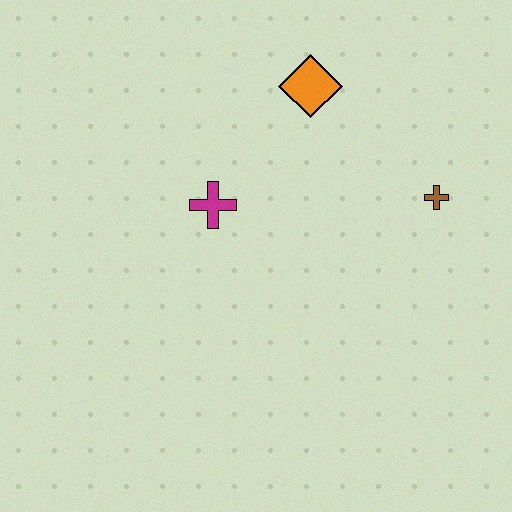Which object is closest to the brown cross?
The orange diamond is closest to the brown cross.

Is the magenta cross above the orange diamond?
No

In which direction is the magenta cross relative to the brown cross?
The magenta cross is to the left of the brown cross.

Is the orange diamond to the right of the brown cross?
No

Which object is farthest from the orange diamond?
The brown cross is farthest from the orange diamond.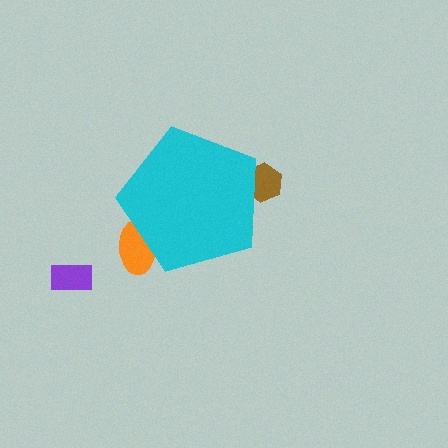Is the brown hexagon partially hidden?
Yes, the brown hexagon is partially hidden behind the cyan pentagon.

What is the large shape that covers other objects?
A cyan pentagon.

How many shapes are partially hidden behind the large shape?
2 shapes are partially hidden.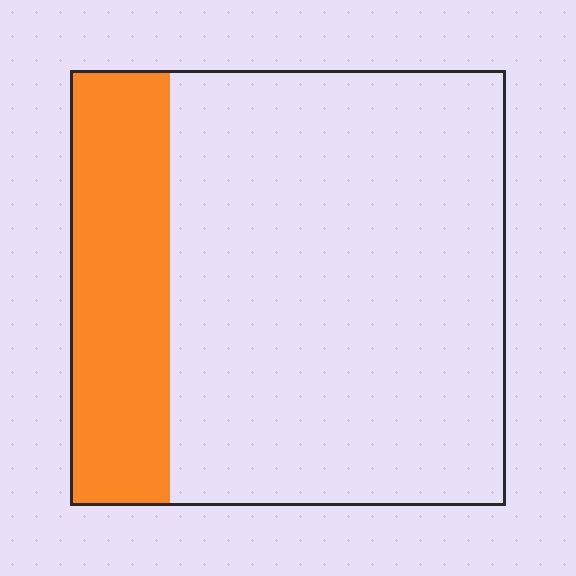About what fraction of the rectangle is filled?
About one quarter (1/4).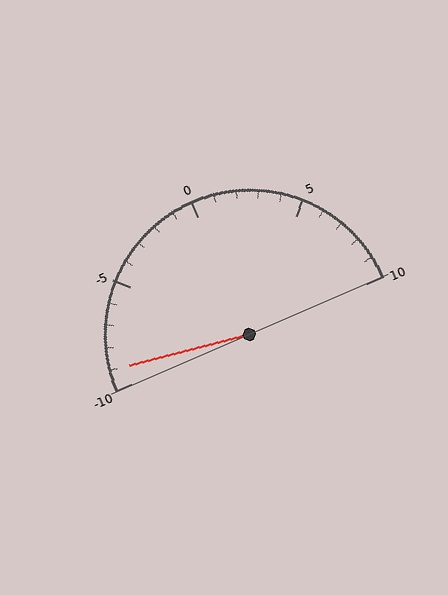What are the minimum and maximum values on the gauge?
The gauge ranges from -10 to 10.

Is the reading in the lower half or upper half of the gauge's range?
The reading is in the lower half of the range (-10 to 10).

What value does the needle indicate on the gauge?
The needle indicates approximately -9.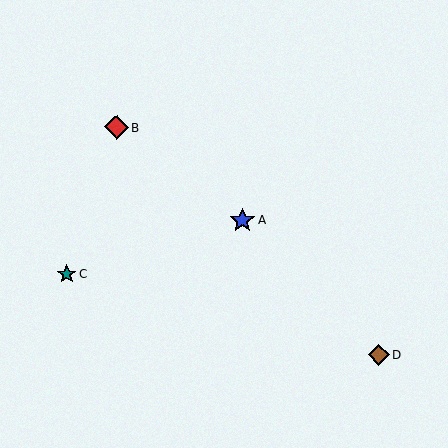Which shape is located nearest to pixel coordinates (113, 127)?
The red diamond (labeled B) at (117, 127) is nearest to that location.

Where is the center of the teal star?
The center of the teal star is at (67, 274).